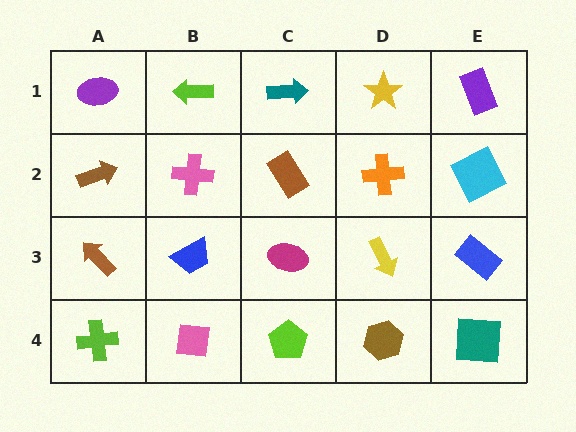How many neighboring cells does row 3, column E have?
3.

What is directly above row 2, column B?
A lime arrow.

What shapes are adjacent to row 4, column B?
A blue trapezoid (row 3, column B), a lime cross (row 4, column A), a lime pentagon (row 4, column C).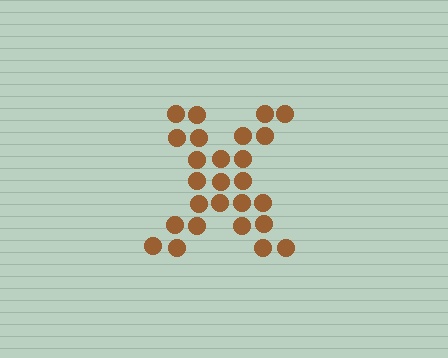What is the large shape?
The large shape is the letter X.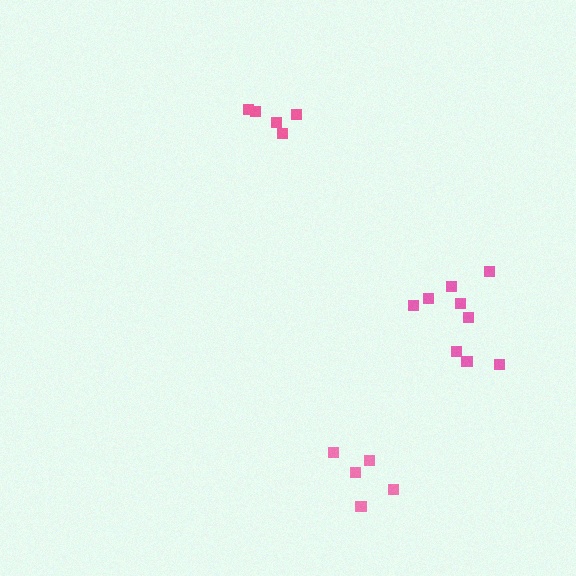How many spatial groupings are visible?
There are 3 spatial groupings.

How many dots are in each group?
Group 1: 5 dots, Group 2: 5 dots, Group 3: 9 dots (19 total).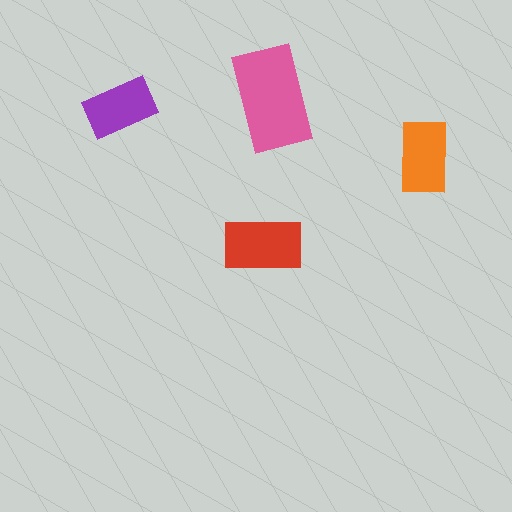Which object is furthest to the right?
The orange rectangle is rightmost.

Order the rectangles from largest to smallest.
the pink one, the red one, the orange one, the purple one.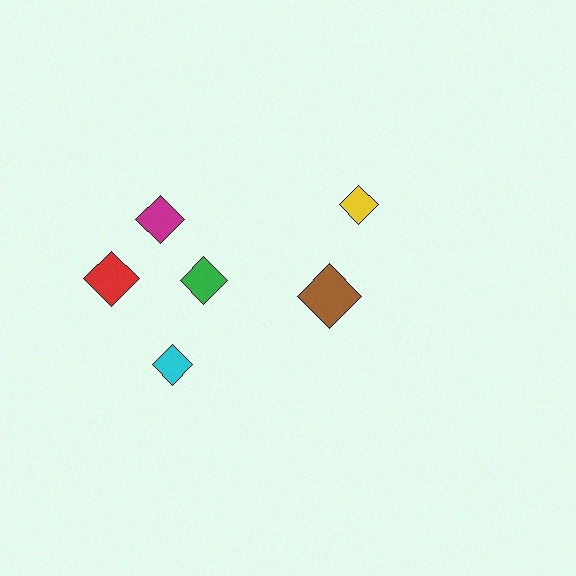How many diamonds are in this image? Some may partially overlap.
There are 6 diamonds.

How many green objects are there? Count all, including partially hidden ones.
There is 1 green object.